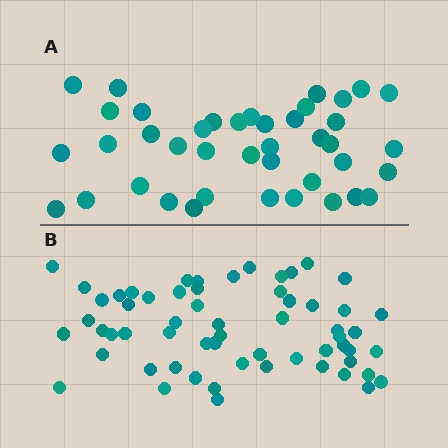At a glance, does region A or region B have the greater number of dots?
Region B (the bottom region) has more dots.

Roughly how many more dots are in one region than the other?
Region B has approximately 20 more dots than region A.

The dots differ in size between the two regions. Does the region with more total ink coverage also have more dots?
No. Region A has more total ink coverage because its dots are larger, but region B actually contains more individual dots. Total area can be misleading — the number of items is what matters here.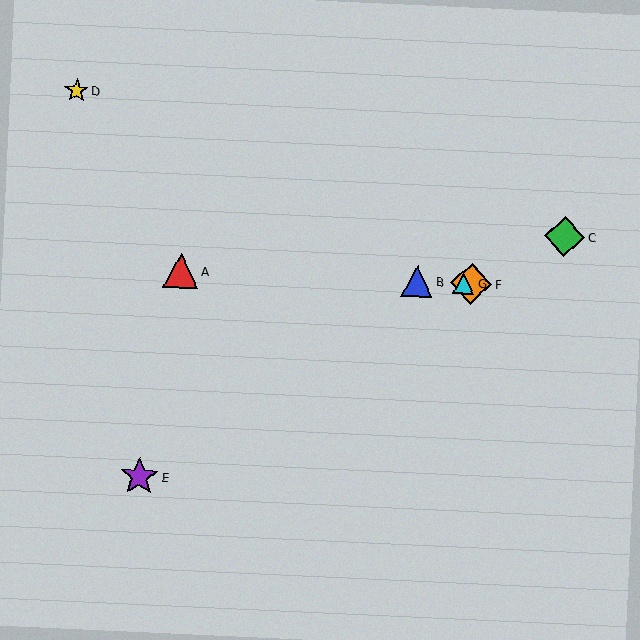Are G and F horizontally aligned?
Yes, both are at y≈283.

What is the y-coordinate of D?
Object D is at y≈91.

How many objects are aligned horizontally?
4 objects (A, B, F, G) are aligned horizontally.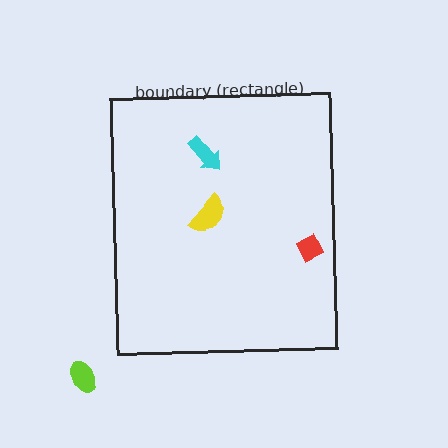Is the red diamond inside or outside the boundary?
Inside.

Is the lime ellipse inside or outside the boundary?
Outside.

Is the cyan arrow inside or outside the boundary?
Inside.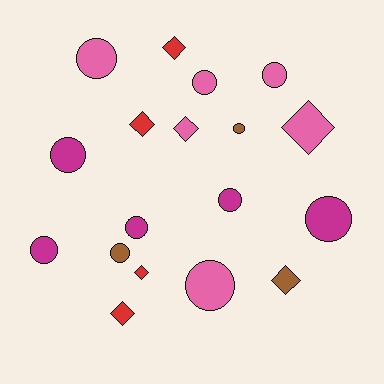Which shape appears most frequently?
Circle, with 11 objects.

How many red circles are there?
There are no red circles.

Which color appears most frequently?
Pink, with 6 objects.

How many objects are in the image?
There are 18 objects.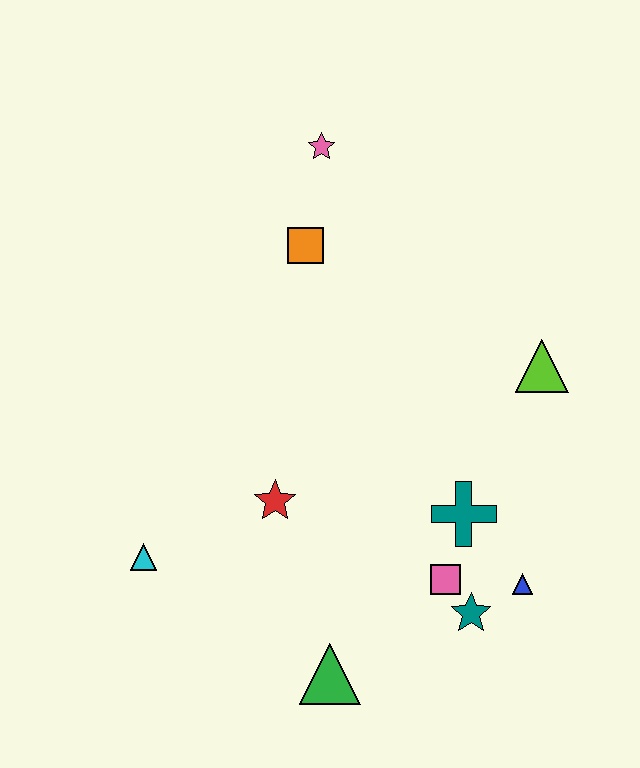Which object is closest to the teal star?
The pink square is closest to the teal star.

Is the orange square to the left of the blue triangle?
Yes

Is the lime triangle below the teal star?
No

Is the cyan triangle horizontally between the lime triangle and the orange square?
No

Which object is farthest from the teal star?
The pink star is farthest from the teal star.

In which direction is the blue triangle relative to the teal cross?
The blue triangle is below the teal cross.